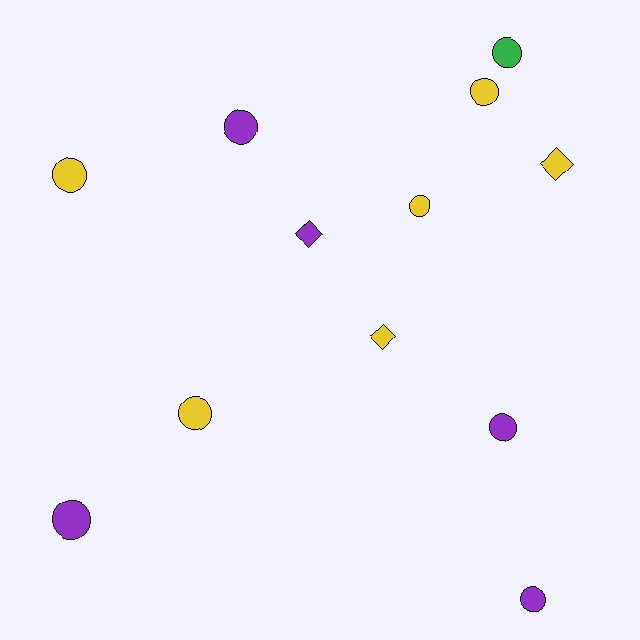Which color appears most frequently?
Yellow, with 6 objects.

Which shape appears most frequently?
Circle, with 9 objects.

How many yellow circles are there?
There are 4 yellow circles.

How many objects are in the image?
There are 12 objects.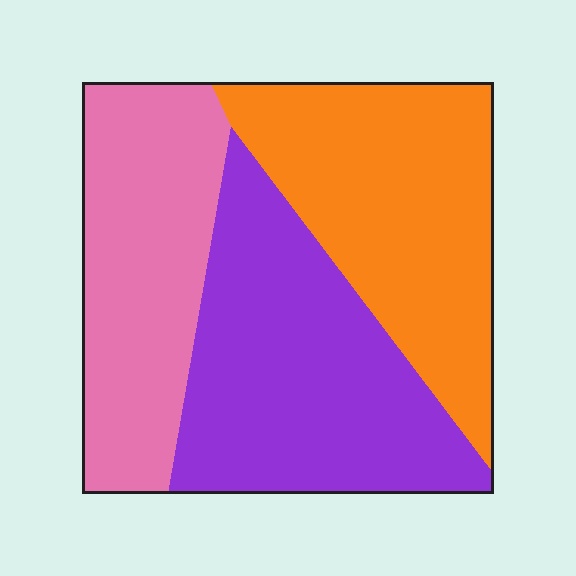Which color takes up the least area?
Pink, at roughly 30%.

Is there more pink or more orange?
Orange.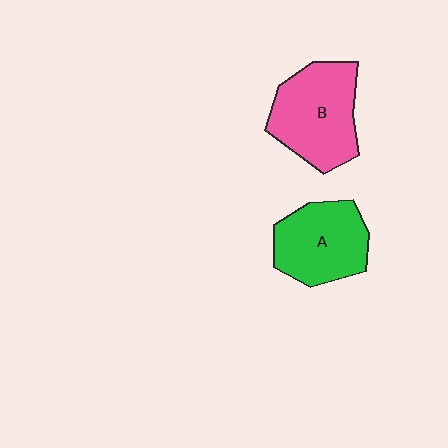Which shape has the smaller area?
Shape A (green).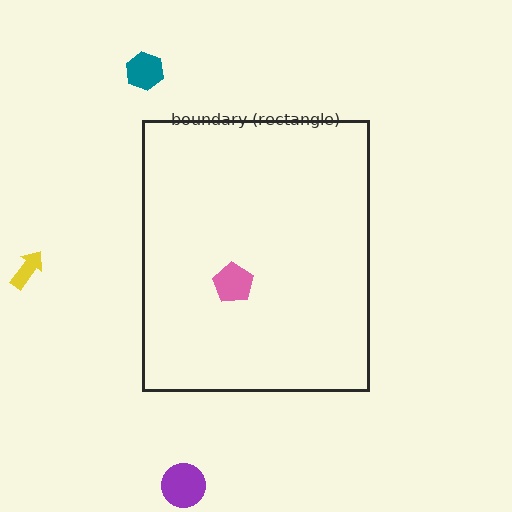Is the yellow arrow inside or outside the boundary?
Outside.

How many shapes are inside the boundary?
1 inside, 3 outside.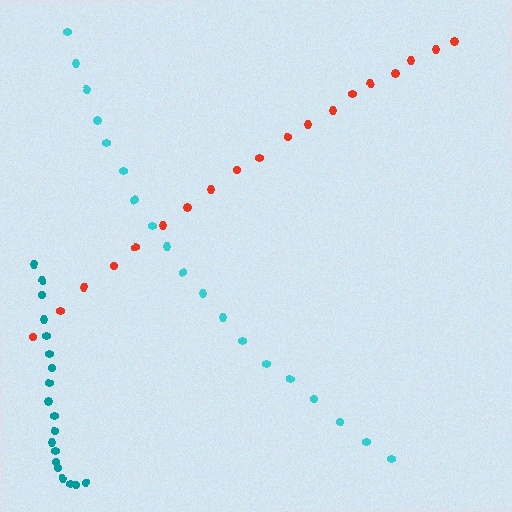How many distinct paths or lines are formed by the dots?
There are 3 distinct paths.